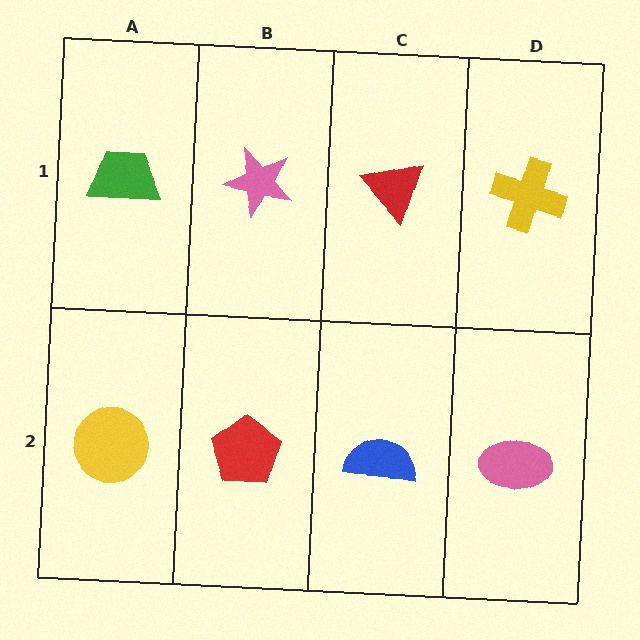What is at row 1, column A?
A green trapezoid.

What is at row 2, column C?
A blue semicircle.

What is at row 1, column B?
A pink star.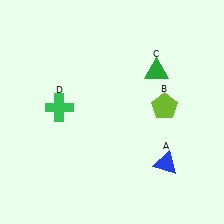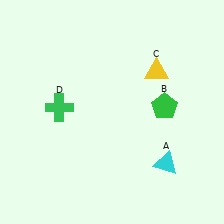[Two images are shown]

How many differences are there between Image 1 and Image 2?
There are 3 differences between the two images.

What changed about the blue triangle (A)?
In Image 1, A is blue. In Image 2, it changed to cyan.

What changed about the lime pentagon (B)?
In Image 1, B is lime. In Image 2, it changed to green.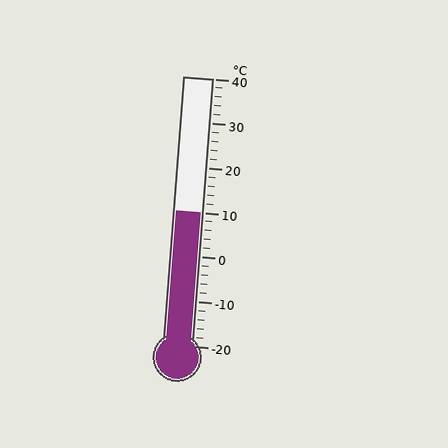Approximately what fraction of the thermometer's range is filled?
The thermometer is filled to approximately 50% of its range.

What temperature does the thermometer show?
The thermometer shows approximately 10°C.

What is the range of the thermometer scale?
The thermometer scale ranges from -20°C to 40°C.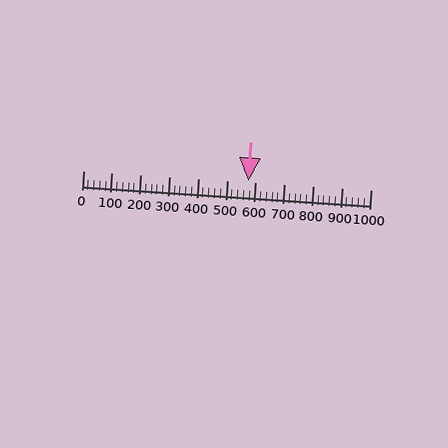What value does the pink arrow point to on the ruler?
The pink arrow points to approximately 576.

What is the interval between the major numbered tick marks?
The major tick marks are spaced 100 units apart.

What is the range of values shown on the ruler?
The ruler shows values from 0 to 1000.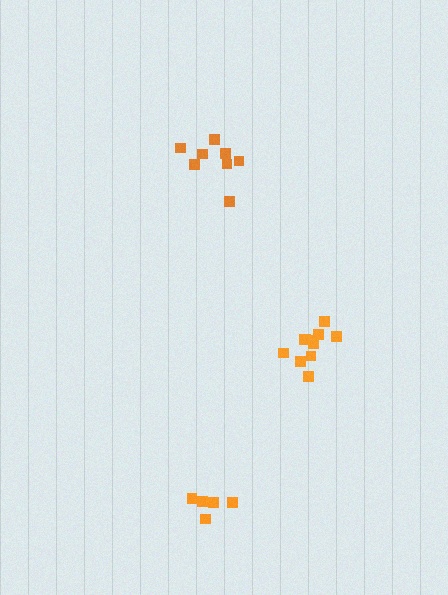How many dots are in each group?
Group 1: 5 dots, Group 2: 11 dots, Group 3: 8 dots (24 total).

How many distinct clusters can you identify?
There are 3 distinct clusters.